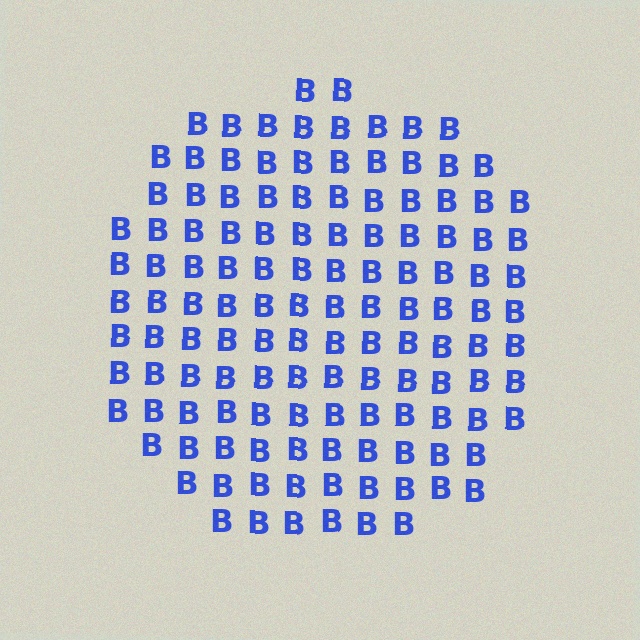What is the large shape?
The large shape is a circle.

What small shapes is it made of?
It is made of small letter B's.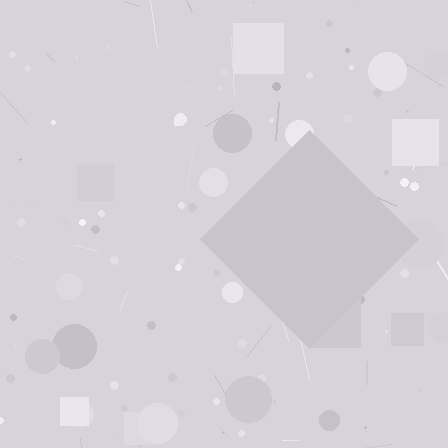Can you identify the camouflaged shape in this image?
The camouflaged shape is a diamond.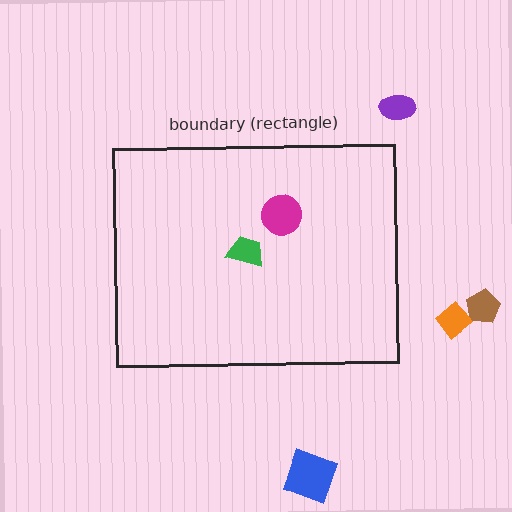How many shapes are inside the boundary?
2 inside, 4 outside.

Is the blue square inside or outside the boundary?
Outside.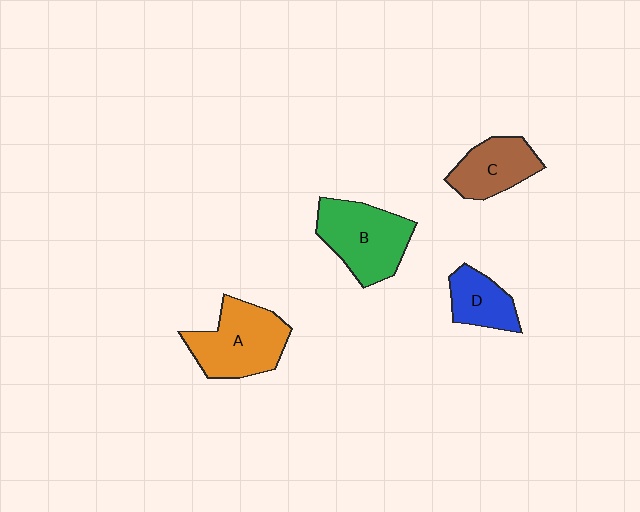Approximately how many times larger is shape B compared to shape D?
Approximately 1.8 times.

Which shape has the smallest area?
Shape D (blue).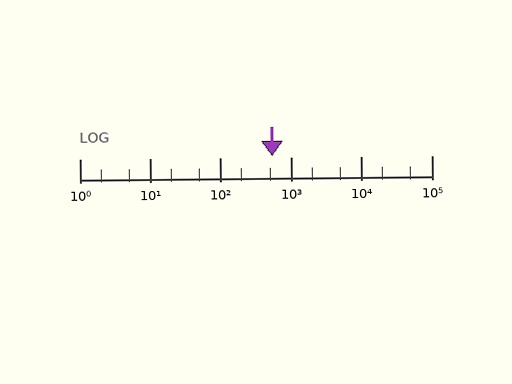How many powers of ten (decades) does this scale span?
The scale spans 5 decades, from 1 to 100000.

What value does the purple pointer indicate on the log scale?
The pointer indicates approximately 550.